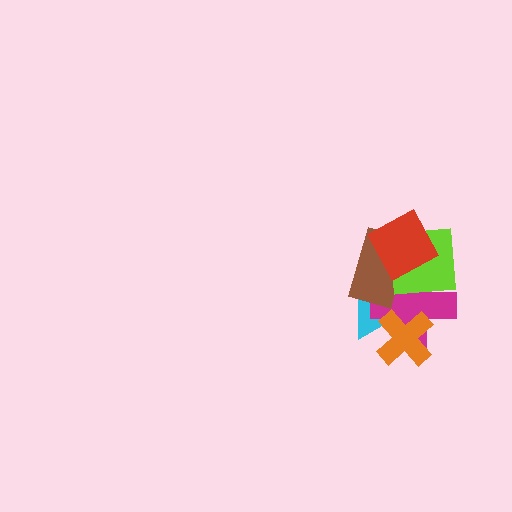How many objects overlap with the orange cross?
2 objects overlap with the orange cross.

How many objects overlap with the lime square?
4 objects overlap with the lime square.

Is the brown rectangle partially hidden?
Yes, it is partially covered by another shape.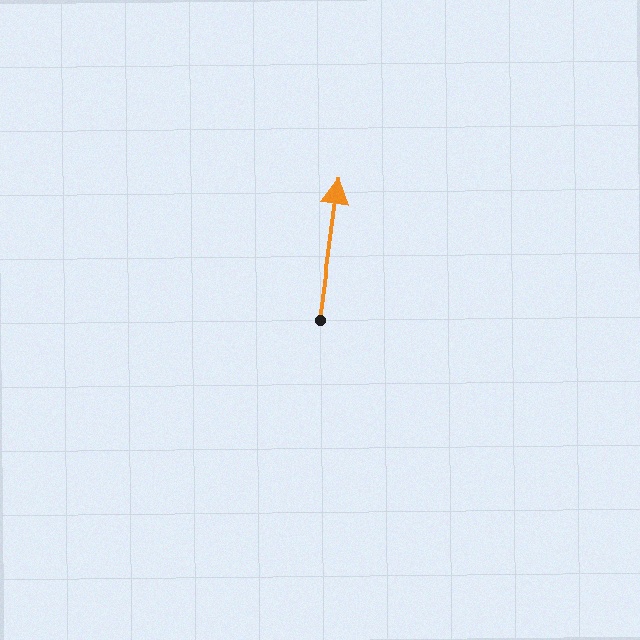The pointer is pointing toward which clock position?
Roughly 12 o'clock.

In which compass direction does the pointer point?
North.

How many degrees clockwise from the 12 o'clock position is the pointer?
Approximately 8 degrees.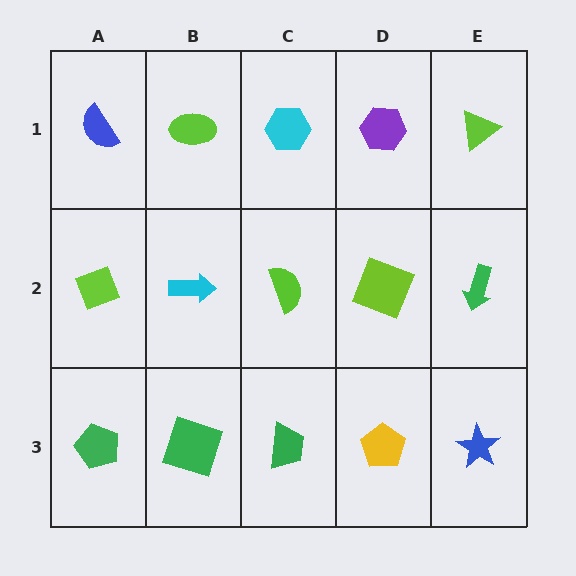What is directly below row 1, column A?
A lime diamond.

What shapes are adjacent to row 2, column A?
A blue semicircle (row 1, column A), a green pentagon (row 3, column A), a cyan arrow (row 2, column B).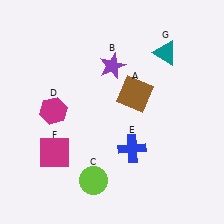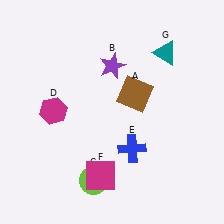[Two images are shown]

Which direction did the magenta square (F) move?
The magenta square (F) moved right.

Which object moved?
The magenta square (F) moved right.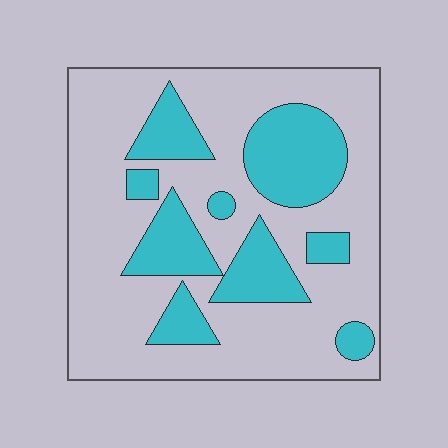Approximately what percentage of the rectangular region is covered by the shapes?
Approximately 30%.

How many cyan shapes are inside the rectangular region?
9.